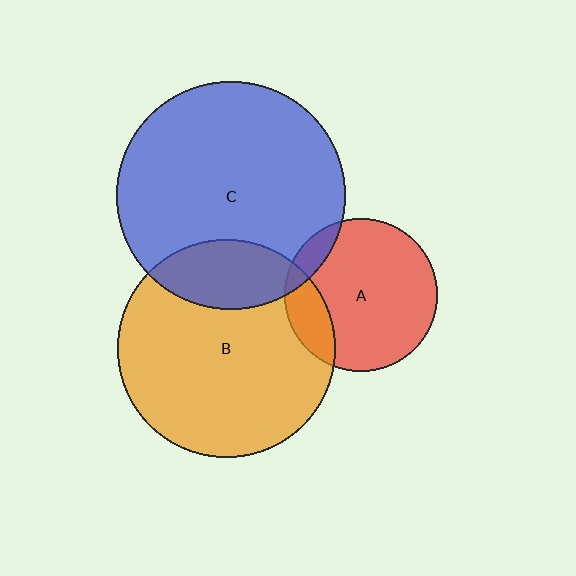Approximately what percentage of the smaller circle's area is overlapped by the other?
Approximately 20%.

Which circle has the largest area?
Circle C (blue).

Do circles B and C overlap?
Yes.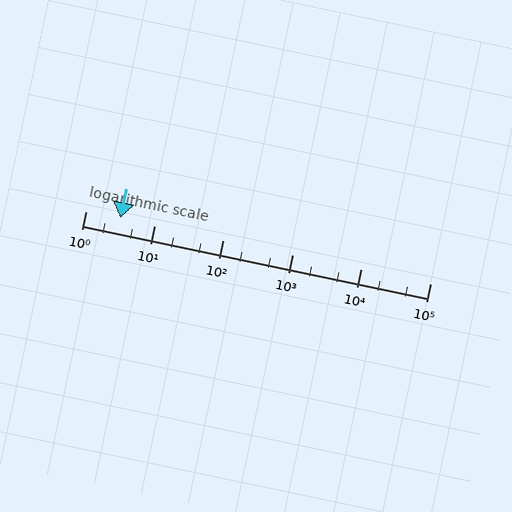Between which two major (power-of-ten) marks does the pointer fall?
The pointer is between 1 and 10.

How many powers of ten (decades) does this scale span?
The scale spans 5 decades, from 1 to 100000.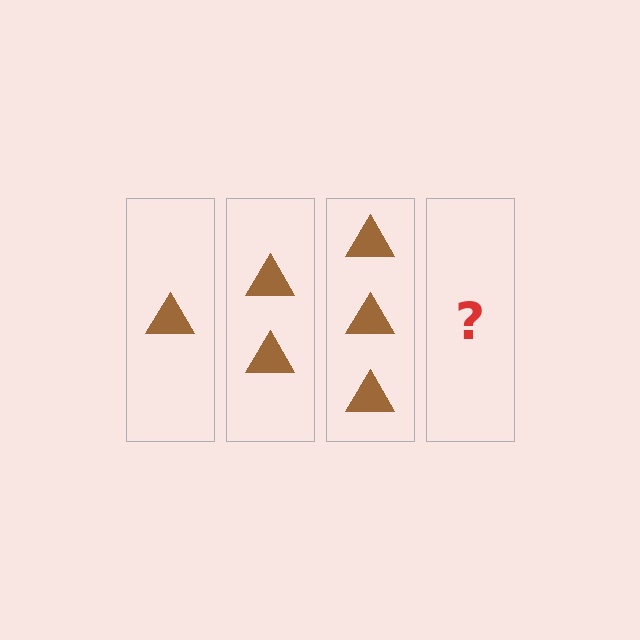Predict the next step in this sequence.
The next step is 4 triangles.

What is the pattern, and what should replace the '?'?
The pattern is that each step adds one more triangle. The '?' should be 4 triangles.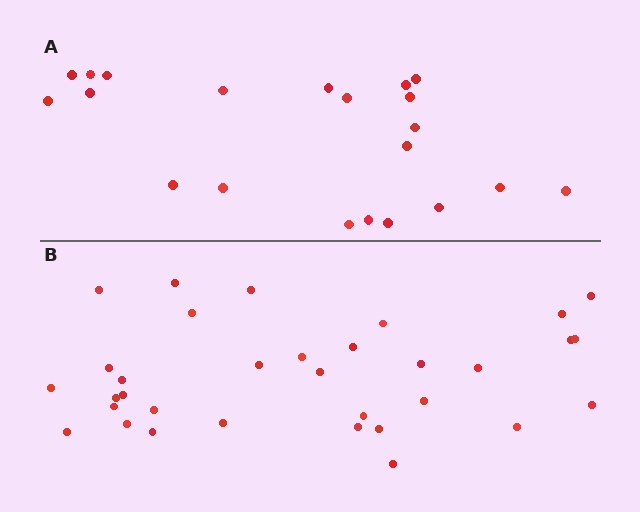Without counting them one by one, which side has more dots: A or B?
Region B (the bottom region) has more dots.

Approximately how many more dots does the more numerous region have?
Region B has roughly 12 or so more dots than region A.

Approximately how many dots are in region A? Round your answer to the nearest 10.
About 20 dots. (The exact count is 21, which rounds to 20.)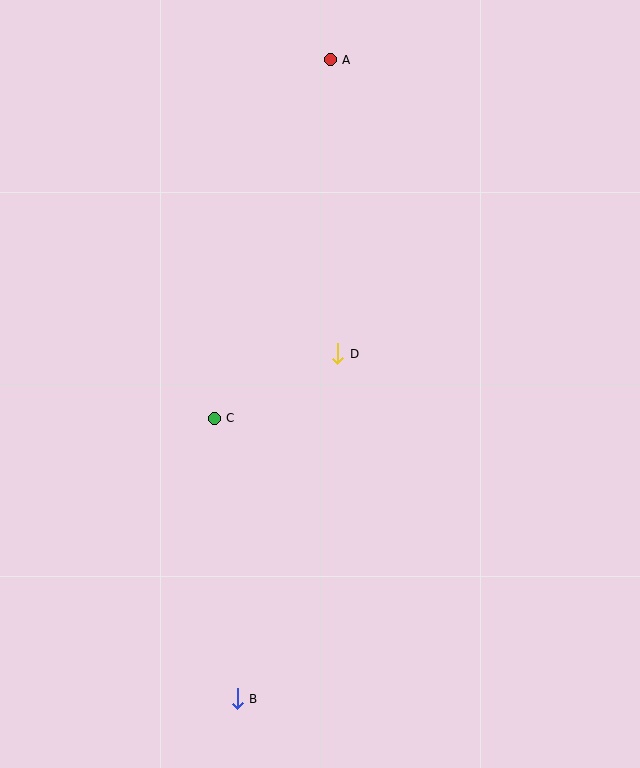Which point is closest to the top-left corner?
Point A is closest to the top-left corner.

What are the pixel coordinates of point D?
Point D is at (338, 354).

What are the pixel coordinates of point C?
Point C is at (214, 418).